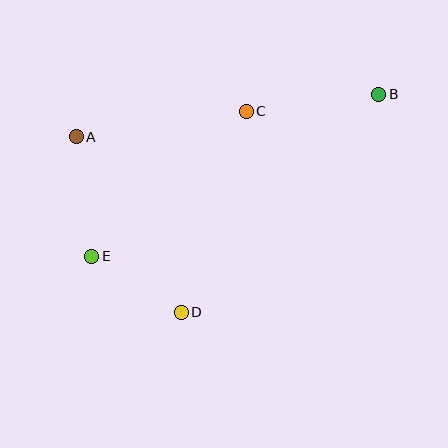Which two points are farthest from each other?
Points B and E are farthest from each other.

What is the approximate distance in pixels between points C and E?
The distance between C and E is approximately 212 pixels.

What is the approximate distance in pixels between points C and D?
The distance between C and D is approximately 211 pixels.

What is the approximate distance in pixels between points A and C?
The distance between A and C is approximately 172 pixels.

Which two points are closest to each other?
Points D and E are closest to each other.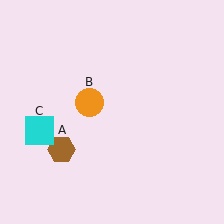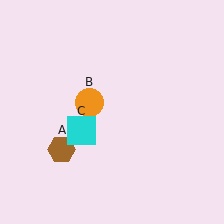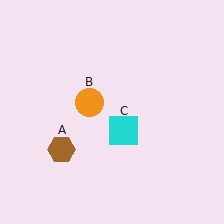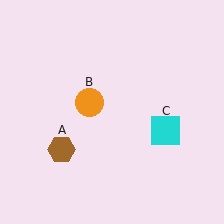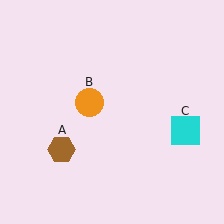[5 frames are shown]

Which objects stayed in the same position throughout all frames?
Brown hexagon (object A) and orange circle (object B) remained stationary.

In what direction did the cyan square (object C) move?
The cyan square (object C) moved right.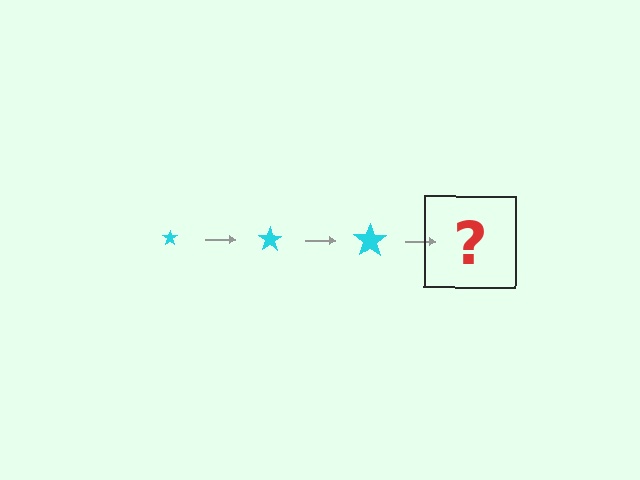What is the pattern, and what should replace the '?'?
The pattern is that the star gets progressively larger each step. The '?' should be a cyan star, larger than the previous one.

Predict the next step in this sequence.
The next step is a cyan star, larger than the previous one.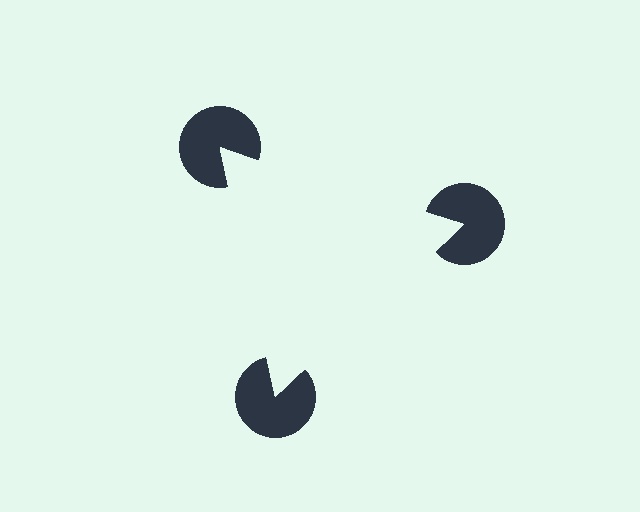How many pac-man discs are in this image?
There are 3 — one at each vertex of the illusory triangle.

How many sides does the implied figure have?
3 sides.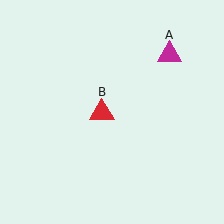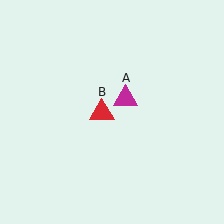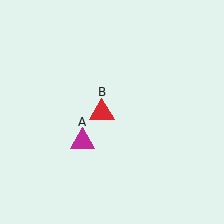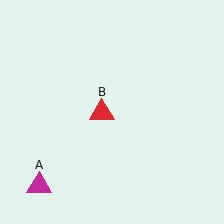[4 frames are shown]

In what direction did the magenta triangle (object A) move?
The magenta triangle (object A) moved down and to the left.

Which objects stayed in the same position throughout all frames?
Red triangle (object B) remained stationary.